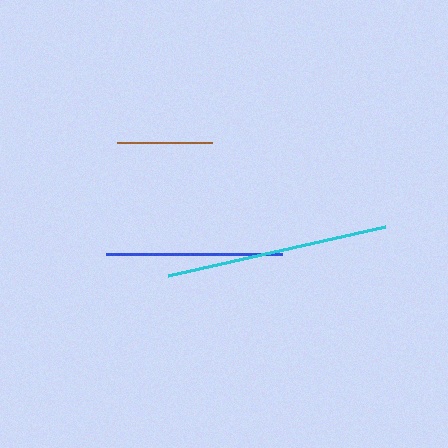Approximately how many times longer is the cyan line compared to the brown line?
The cyan line is approximately 2.4 times the length of the brown line.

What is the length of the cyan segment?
The cyan segment is approximately 222 pixels long.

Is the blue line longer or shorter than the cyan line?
The cyan line is longer than the blue line.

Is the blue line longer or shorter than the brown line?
The blue line is longer than the brown line.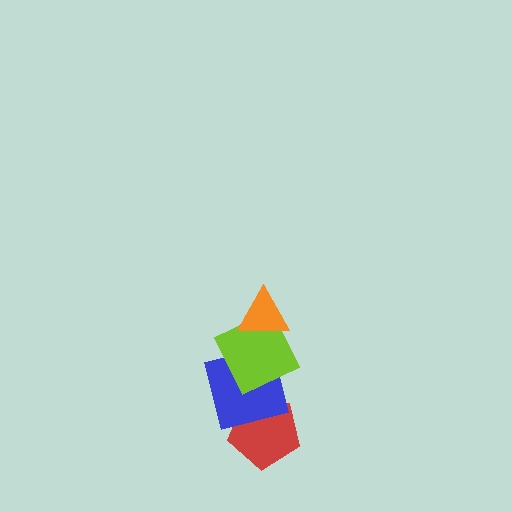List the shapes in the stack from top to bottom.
From top to bottom: the orange triangle, the lime square, the blue square, the red pentagon.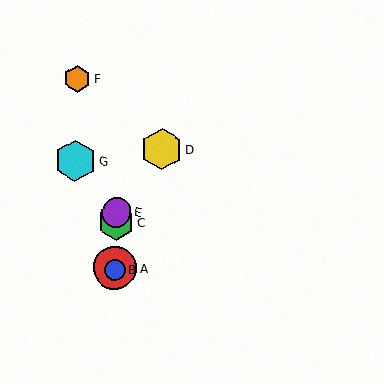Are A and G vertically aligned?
No, A is at x≈115 and G is at x≈76.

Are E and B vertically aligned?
Yes, both are at x≈116.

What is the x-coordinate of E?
Object E is at x≈116.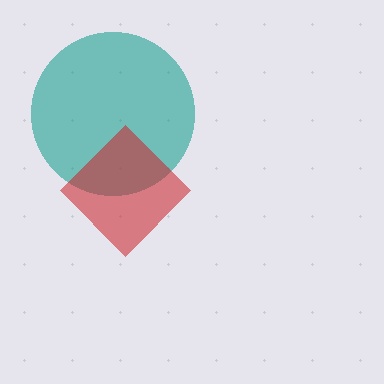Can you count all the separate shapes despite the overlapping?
Yes, there are 2 separate shapes.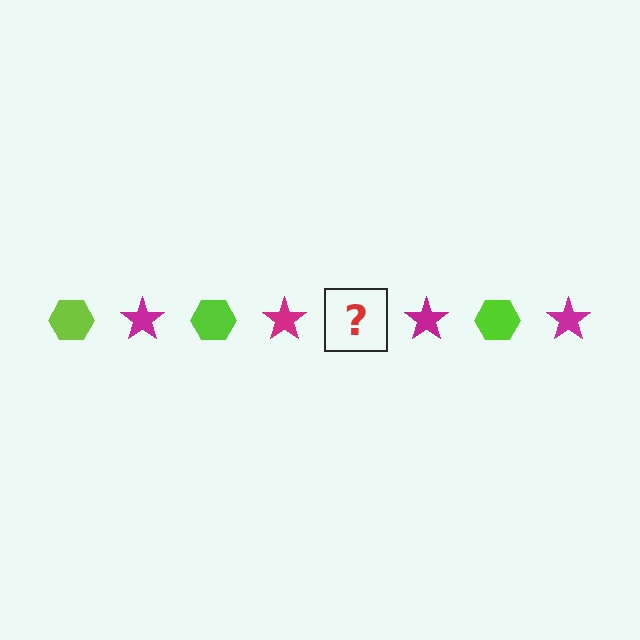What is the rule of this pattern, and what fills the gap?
The rule is that the pattern alternates between lime hexagon and magenta star. The gap should be filled with a lime hexagon.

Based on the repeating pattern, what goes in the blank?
The blank should be a lime hexagon.